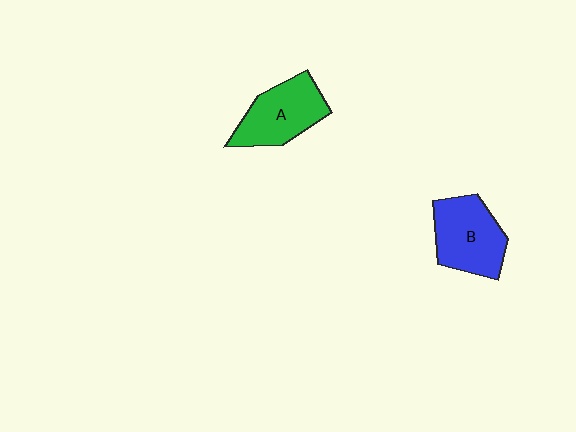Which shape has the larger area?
Shape B (blue).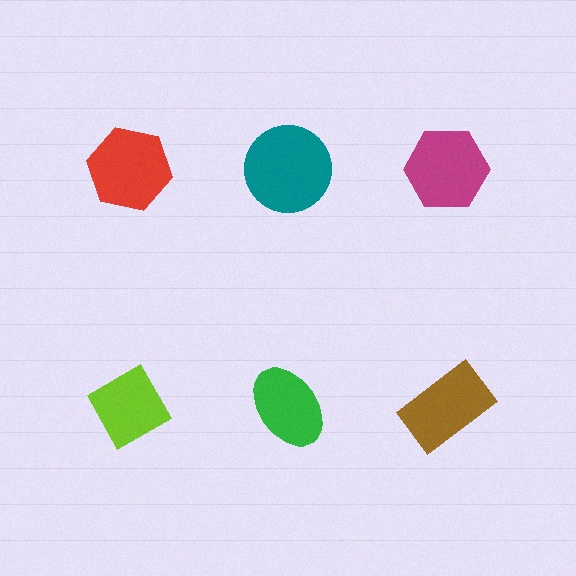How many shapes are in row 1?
3 shapes.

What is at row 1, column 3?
A magenta hexagon.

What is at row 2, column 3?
A brown rectangle.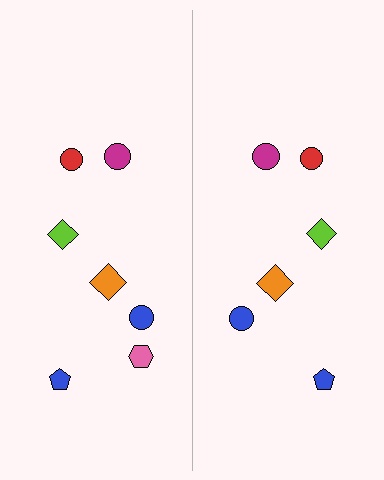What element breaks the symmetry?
A pink hexagon is missing from the right side.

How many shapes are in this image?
There are 13 shapes in this image.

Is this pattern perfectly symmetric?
No, the pattern is not perfectly symmetric. A pink hexagon is missing from the right side.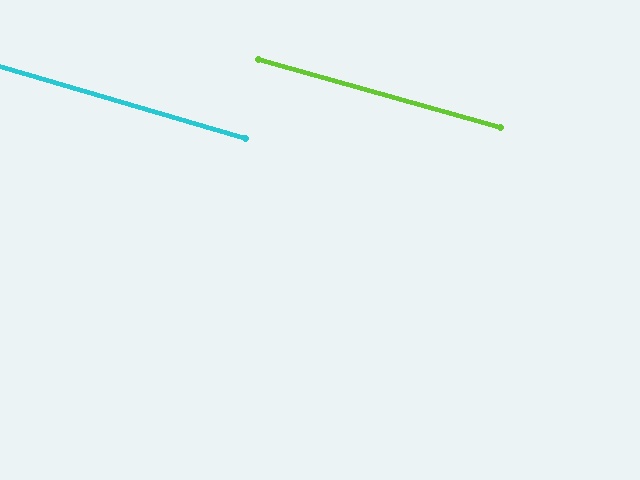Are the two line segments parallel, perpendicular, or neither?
Parallel — their directions differ by only 0.6°.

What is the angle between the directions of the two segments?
Approximately 1 degree.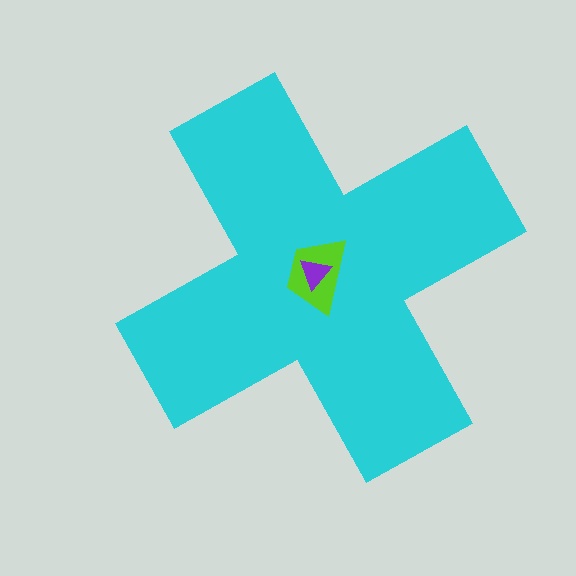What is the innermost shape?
The purple triangle.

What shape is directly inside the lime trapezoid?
The purple triangle.